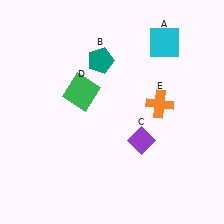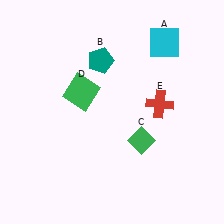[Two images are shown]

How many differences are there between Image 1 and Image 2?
There are 2 differences between the two images.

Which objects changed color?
C changed from purple to green. E changed from orange to red.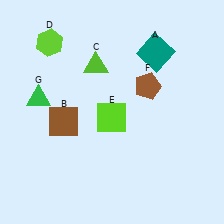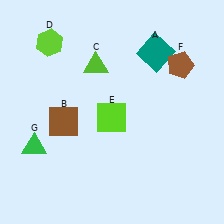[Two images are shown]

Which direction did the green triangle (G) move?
The green triangle (G) moved down.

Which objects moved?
The objects that moved are: the brown pentagon (F), the green triangle (G).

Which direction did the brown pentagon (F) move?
The brown pentagon (F) moved right.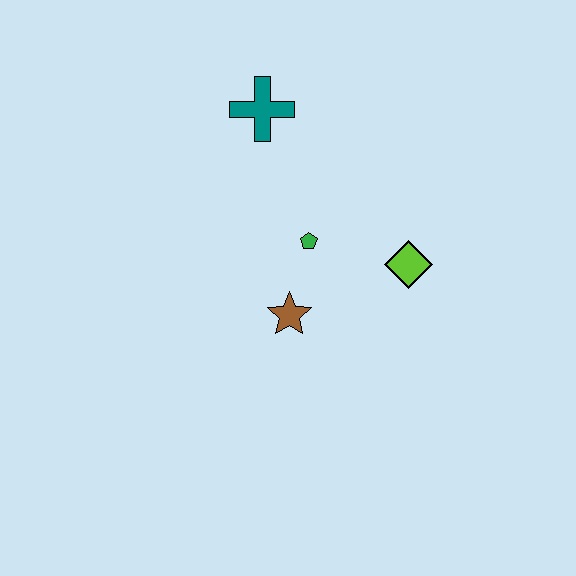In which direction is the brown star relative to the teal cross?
The brown star is below the teal cross.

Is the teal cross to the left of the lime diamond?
Yes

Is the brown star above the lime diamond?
No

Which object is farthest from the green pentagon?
The teal cross is farthest from the green pentagon.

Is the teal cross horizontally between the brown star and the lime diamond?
No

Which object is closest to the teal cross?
The green pentagon is closest to the teal cross.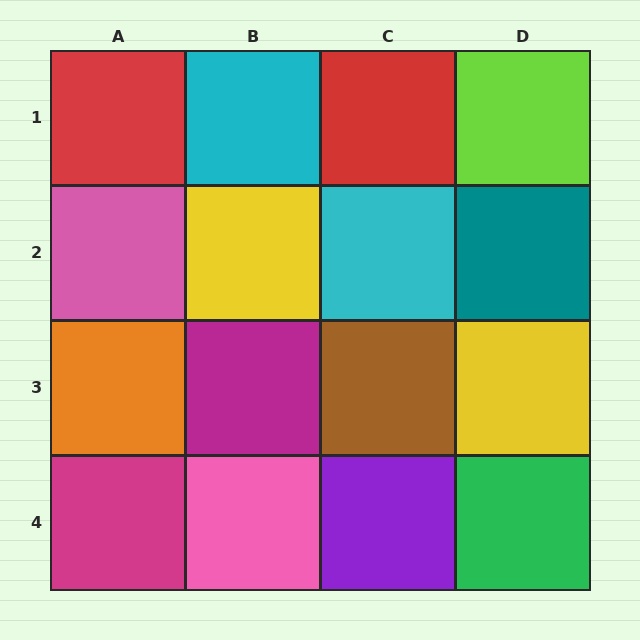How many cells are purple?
1 cell is purple.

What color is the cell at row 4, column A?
Magenta.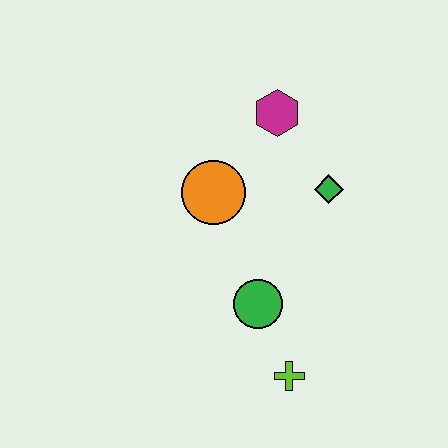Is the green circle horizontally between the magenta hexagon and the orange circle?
Yes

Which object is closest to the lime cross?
The green circle is closest to the lime cross.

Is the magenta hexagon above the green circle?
Yes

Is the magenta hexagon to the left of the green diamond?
Yes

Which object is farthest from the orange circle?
The lime cross is farthest from the orange circle.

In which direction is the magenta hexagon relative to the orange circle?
The magenta hexagon is above the orange circle.